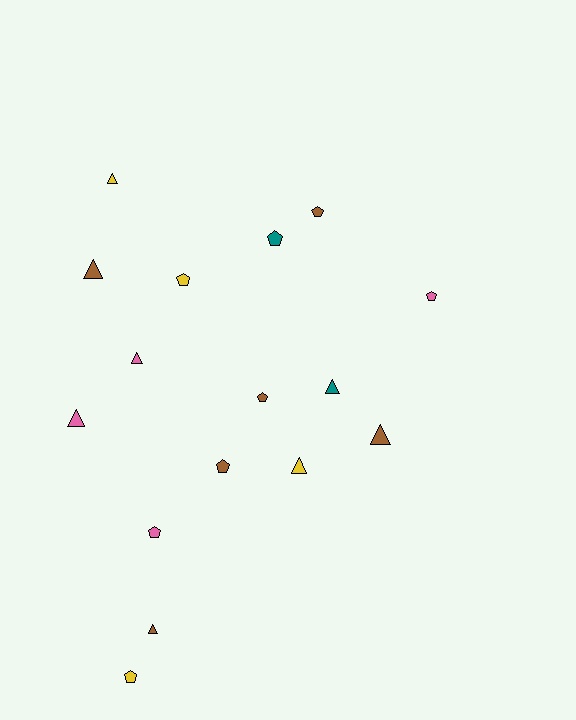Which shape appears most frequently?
Pentagon, with 8 objects.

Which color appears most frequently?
Brown, with 6 objects.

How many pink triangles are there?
There are 2 pink triangles.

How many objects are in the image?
There are 16 objects.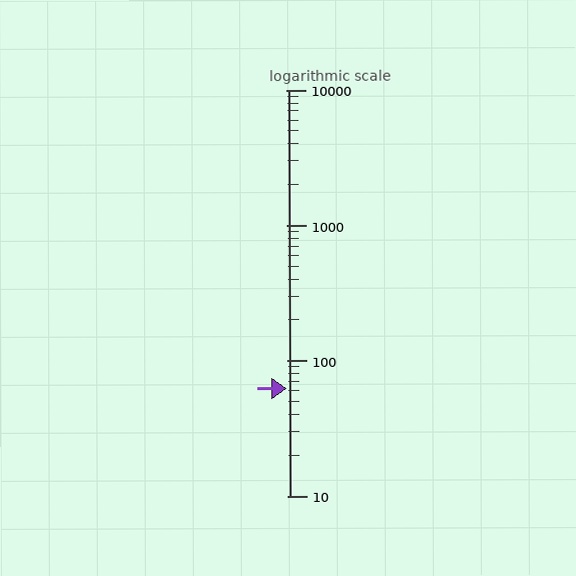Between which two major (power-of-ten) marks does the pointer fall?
The pointer is between 10 and 100.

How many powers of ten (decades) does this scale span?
The scale spans 3 decades, from 10 to 10000.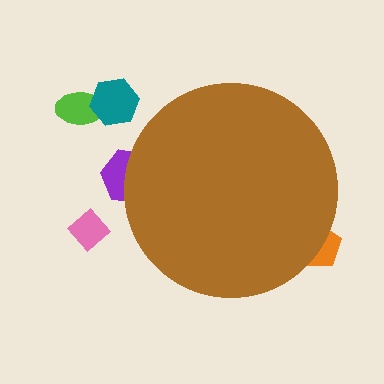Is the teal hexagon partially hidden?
No, the teal hexagon is fully visible.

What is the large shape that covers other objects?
A brown circle.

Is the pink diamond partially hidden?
No, the pink diamond is fully visible.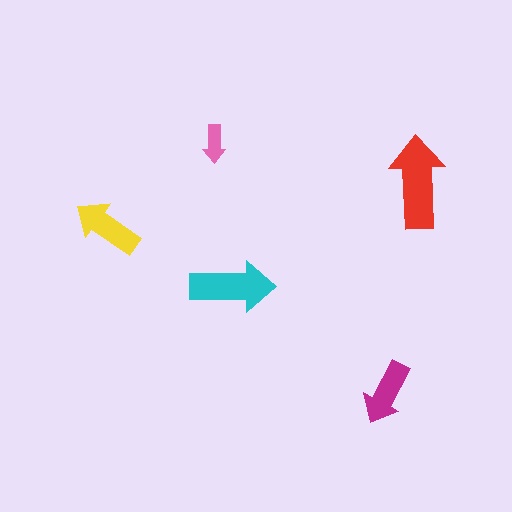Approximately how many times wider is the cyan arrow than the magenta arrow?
About 1.5 times wider.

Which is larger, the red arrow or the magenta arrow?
The red one.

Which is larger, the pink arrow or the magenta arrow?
The magenta one.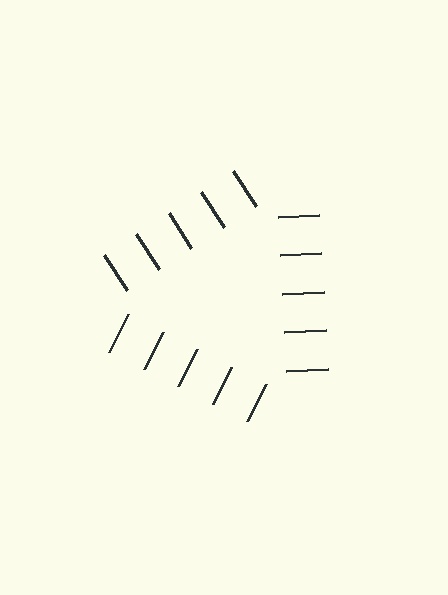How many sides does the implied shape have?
3 sides — the line-ends trace a triangle.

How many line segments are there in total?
15 — 5 along each of the 3 edges.